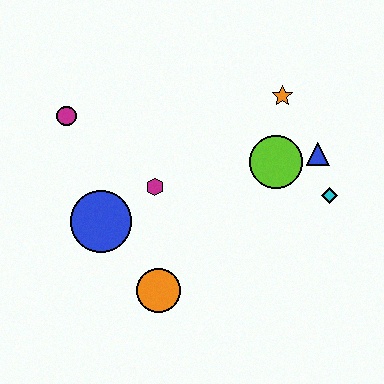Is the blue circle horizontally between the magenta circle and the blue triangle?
Yes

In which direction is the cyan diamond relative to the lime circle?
The cyan diamond is to the right of the lime circle.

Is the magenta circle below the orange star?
Yes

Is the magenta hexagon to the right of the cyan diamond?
No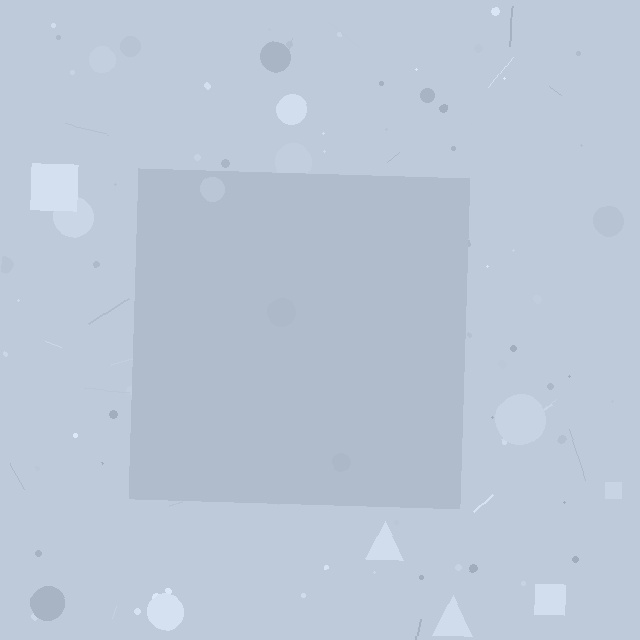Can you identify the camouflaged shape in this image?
The camouflaged shape is a square.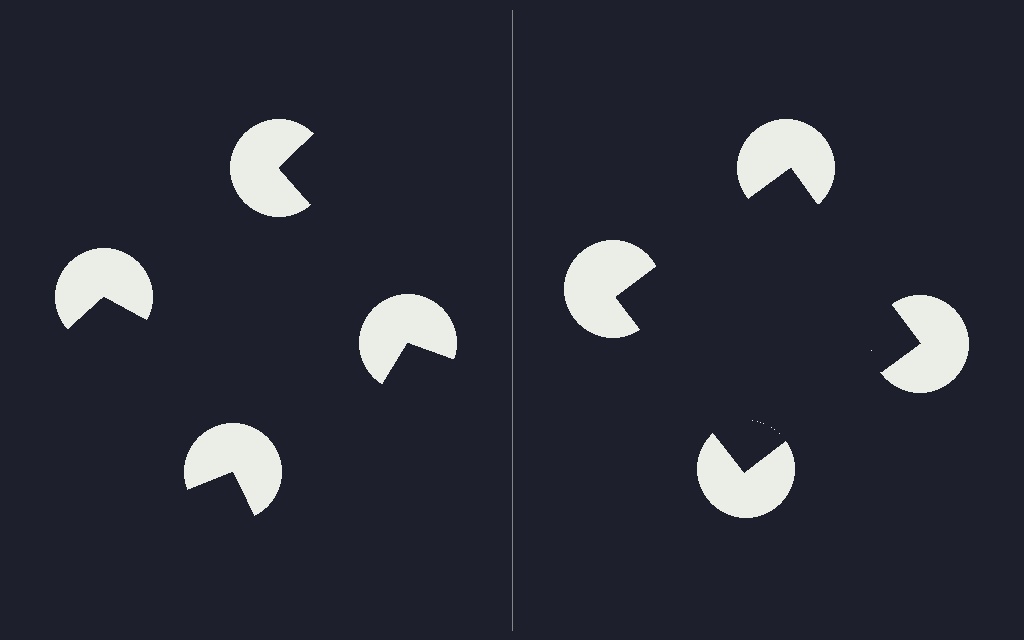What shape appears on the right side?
An illusory square.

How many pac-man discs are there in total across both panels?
8 — 4 on each side.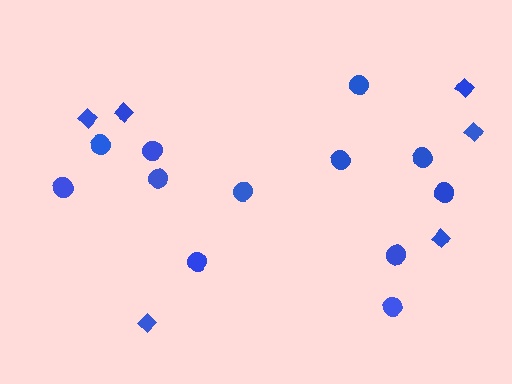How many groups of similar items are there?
There are 2 groups: one group of diamonds (6) and one group of circles (12).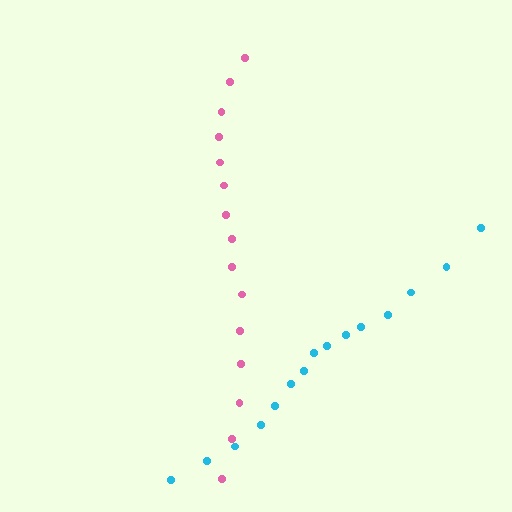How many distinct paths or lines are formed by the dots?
There are 2 distinct paths.